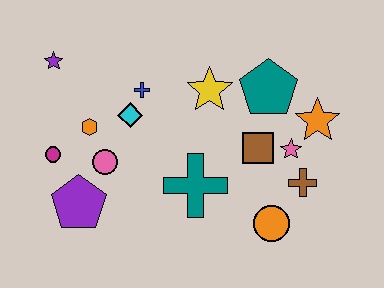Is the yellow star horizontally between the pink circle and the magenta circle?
No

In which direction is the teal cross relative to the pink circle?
The teal cross is to the right of the pink circle.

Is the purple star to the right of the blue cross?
No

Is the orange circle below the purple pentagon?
Yes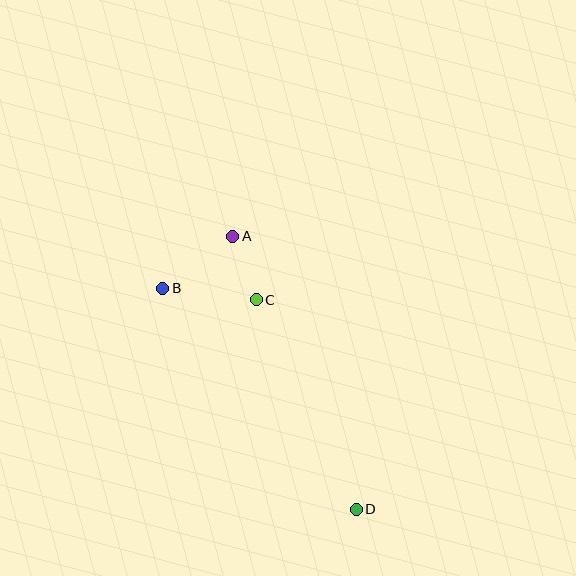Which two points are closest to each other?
Points A and C are closest to each other.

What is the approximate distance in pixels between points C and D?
The distance between C and D is approximately 232 pixels.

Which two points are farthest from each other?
Points A and D are farthest from each other.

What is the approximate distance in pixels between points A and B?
The distance between A and B is approximately 87 pixels.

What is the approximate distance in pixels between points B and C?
The distance between B and C is approximately 94 pixels.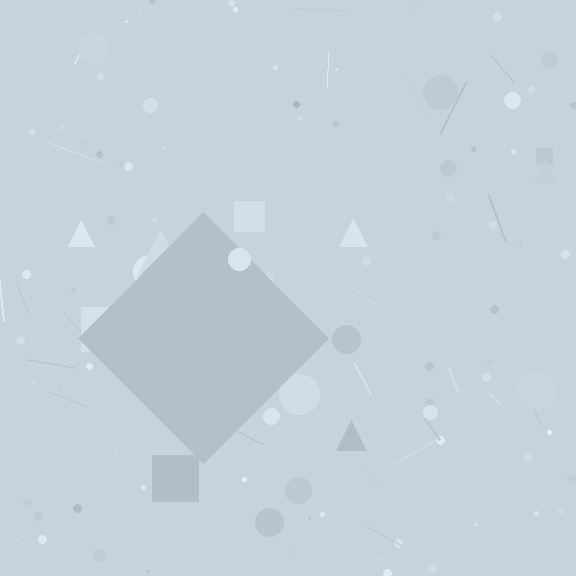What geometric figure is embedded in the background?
A diamond is embedded in the background.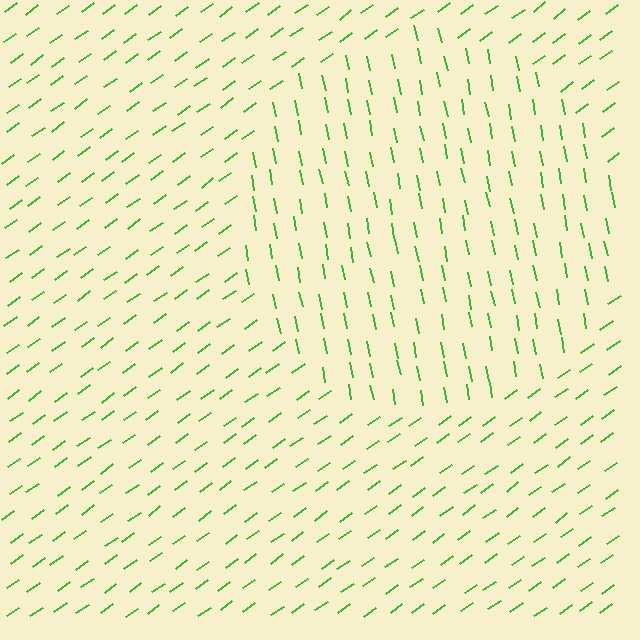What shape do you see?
I see a circle.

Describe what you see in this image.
The image is filled with small green line segments. A circle region in the image has lines oriented differently from the surrounding lines, creating a visible texture boundary.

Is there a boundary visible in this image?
Yes, there is a texture boundary formed by a change in line orientation.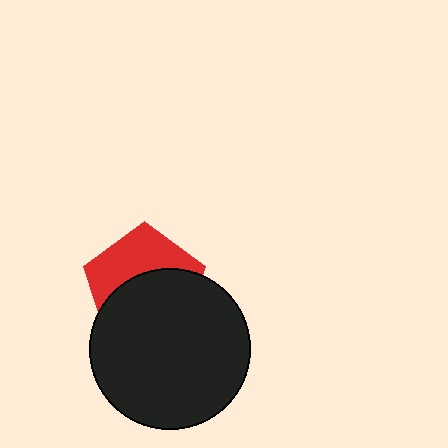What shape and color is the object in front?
The object in front is a black circle.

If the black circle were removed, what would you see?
You would see the complete red pentagon.